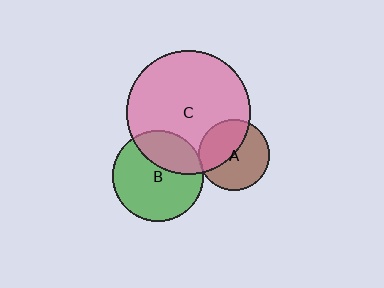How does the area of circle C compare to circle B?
Approximately 1.8 times.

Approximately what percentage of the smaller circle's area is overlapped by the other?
Approximately 45%.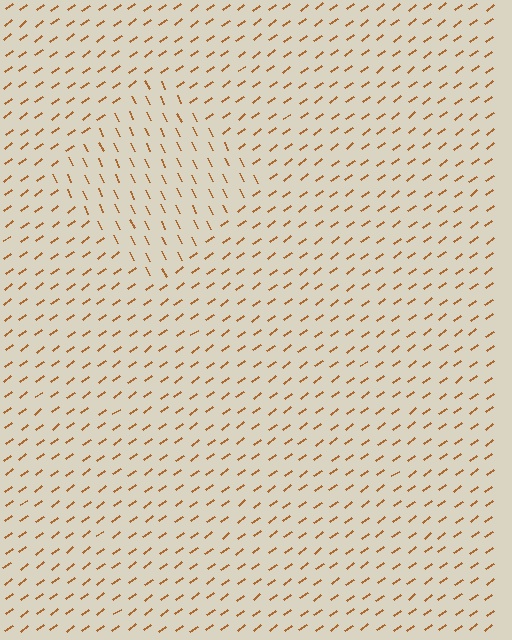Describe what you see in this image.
The image is filled with small brown line segments. A diamond region in the image has lines oriented differently from the surrounding lines, creating a visible texture boundary.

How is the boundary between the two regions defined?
The boundary is defined purely by a change in line orientation (approximately 79 degrees difference). All lines are the same color and thickness.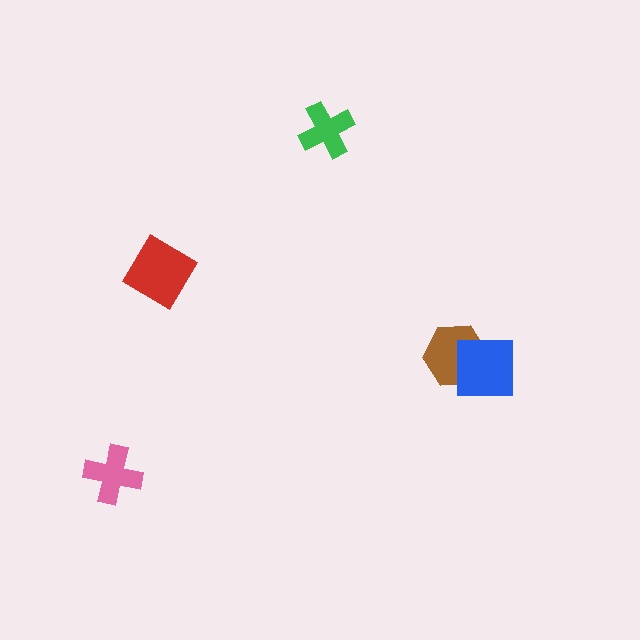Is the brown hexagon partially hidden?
Yes, it is partially covered by another shape.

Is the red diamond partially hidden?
No, no other shape covers it.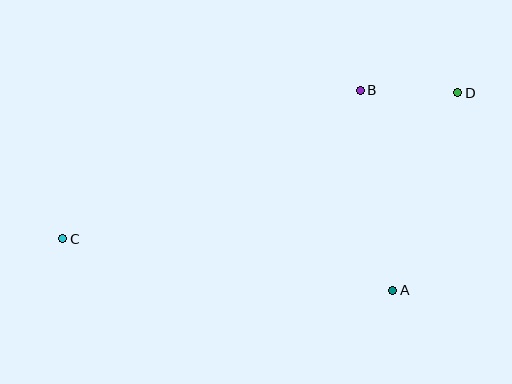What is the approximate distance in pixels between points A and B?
The distance between A and B is approximately 203 pixels.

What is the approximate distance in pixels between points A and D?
The distance between A and D is approximately 208 pixels.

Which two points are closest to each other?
Points B and D are closest to each other.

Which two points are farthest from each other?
Points C and D are farthest from each other.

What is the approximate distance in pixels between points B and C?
The distance between B and C is approximately 332 pixels.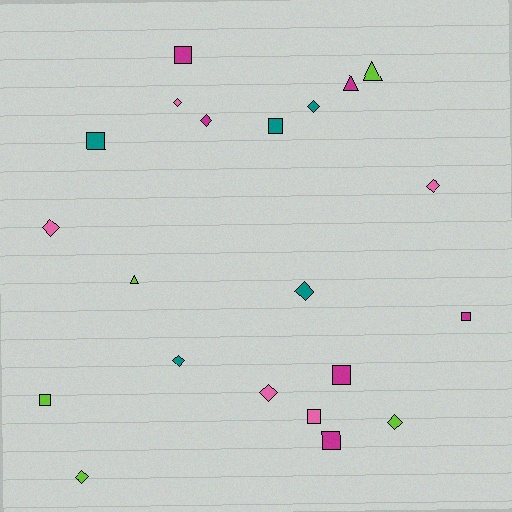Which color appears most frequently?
Magenta, with 6 objects.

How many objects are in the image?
There are 21 objects.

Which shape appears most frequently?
Diamond, with 10 objects.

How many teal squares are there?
There are 2 teal squares.